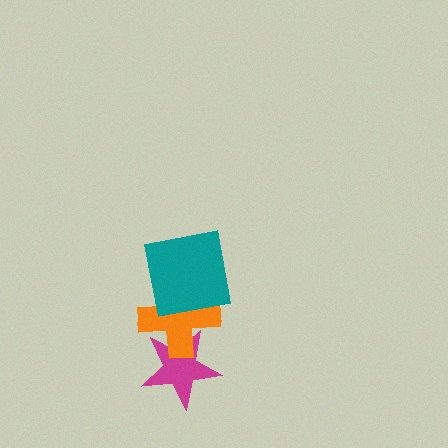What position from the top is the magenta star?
The magenta star is 3rd from the top.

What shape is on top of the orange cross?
The teal square is on top of the orange cross.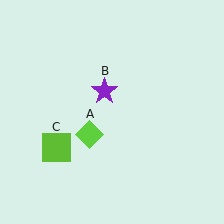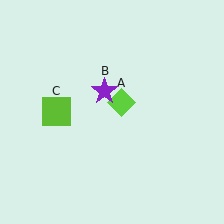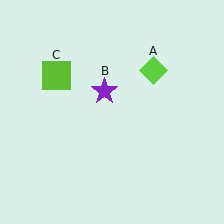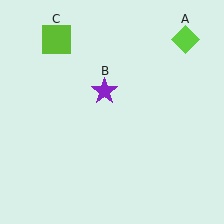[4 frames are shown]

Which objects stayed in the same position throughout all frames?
Purple star (object B) remained stationary.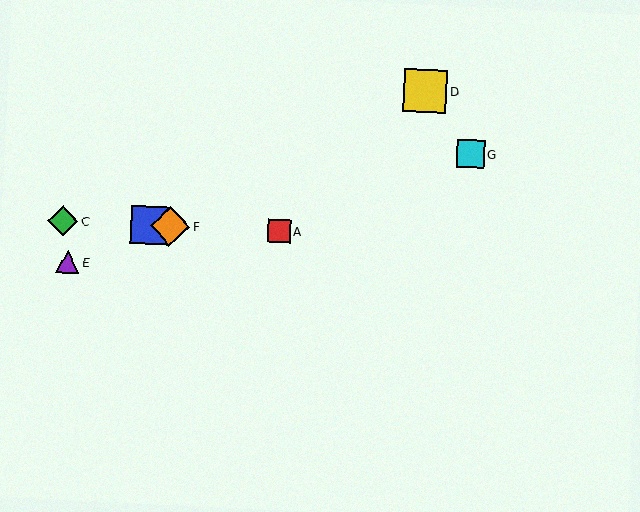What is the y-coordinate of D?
Object D is at y≈91.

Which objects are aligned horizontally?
Objects A, B, C, F are aligned horizontally.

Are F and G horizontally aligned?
No, F is at y≈226 and G is at y≈154.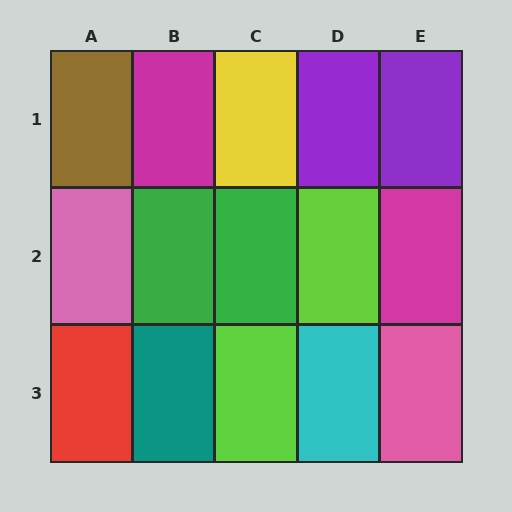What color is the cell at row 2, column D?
Lime.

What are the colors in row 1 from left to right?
Brown, magenta, yellow, purple, purple.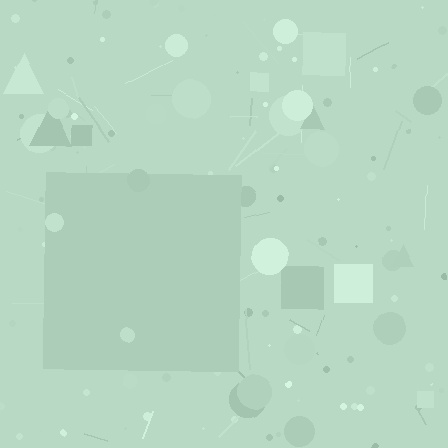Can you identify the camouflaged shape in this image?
The camouflaged shape is a square.